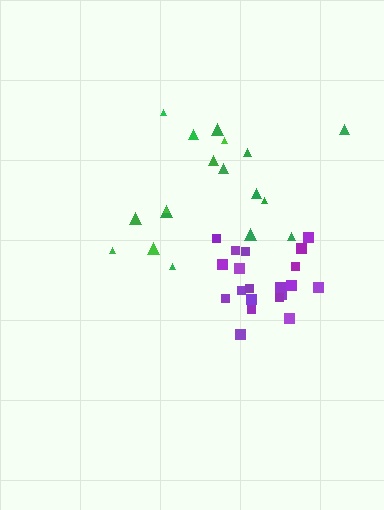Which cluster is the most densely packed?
Purple.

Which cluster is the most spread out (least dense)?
Green.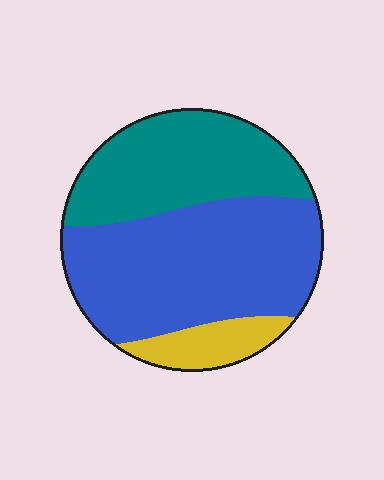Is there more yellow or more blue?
Blue.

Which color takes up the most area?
Blue, at roughly 55%.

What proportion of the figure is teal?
Teal takes up about one third (1/3) of the figure.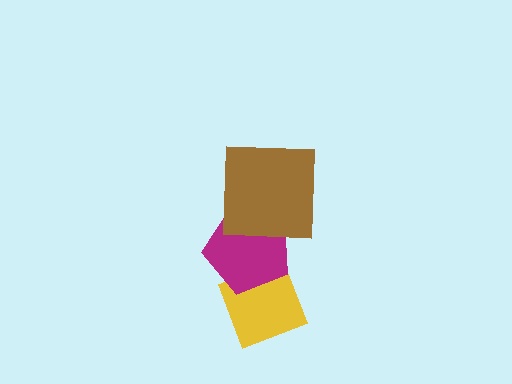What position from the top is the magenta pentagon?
The magenta pentagon is 2nd from the top.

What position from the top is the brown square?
The brown square is 1st from the top.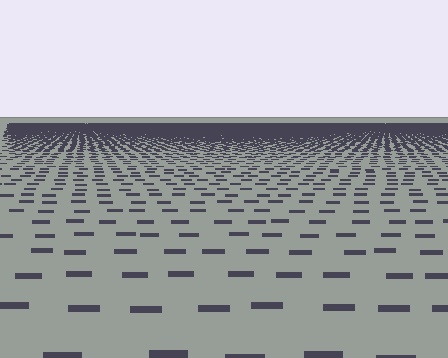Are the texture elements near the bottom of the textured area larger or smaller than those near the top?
Larger. Near the bottom, elements are closer to the viewer and appear at a bigger on-screen size.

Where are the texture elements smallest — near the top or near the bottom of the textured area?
Near the top.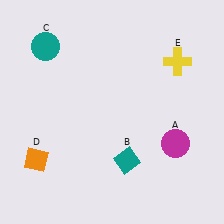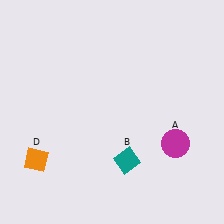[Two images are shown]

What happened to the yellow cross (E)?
The yellow cross (E) was removed in Image 2. It was in the top-right area of Image 1.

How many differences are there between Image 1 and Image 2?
There are 2 differences between the two images.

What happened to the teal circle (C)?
The teal circle (C) was removed in Image 2. It was in the top-left area of Image 1.